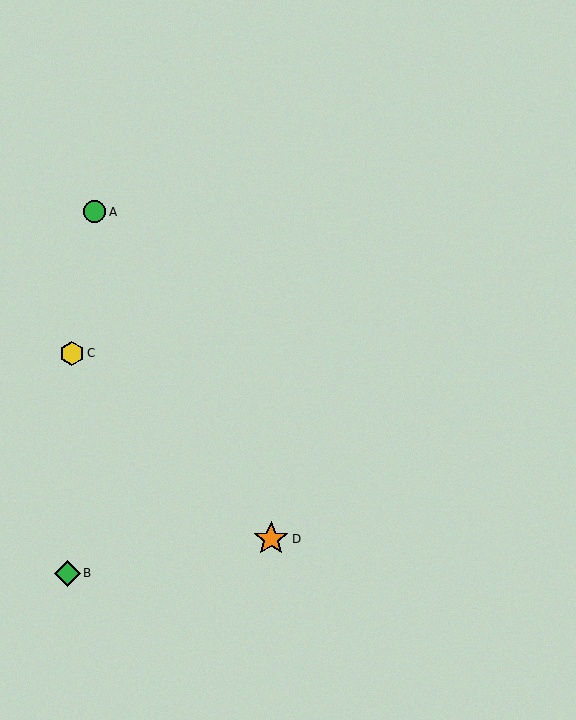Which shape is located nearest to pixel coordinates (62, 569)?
The green diamond (labeled B) at (67, 573) is nearest to that location.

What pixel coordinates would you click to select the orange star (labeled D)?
Click at (271, 539) to select the orange star D.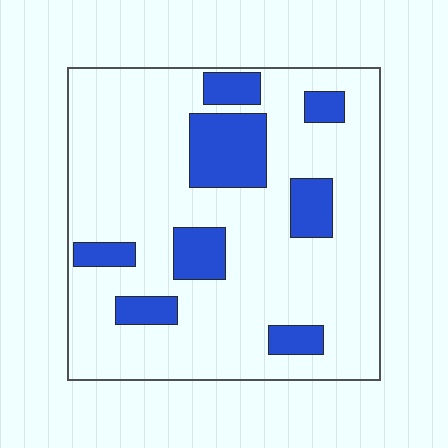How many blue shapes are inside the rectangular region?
8.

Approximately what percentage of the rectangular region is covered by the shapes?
Approximately 20%.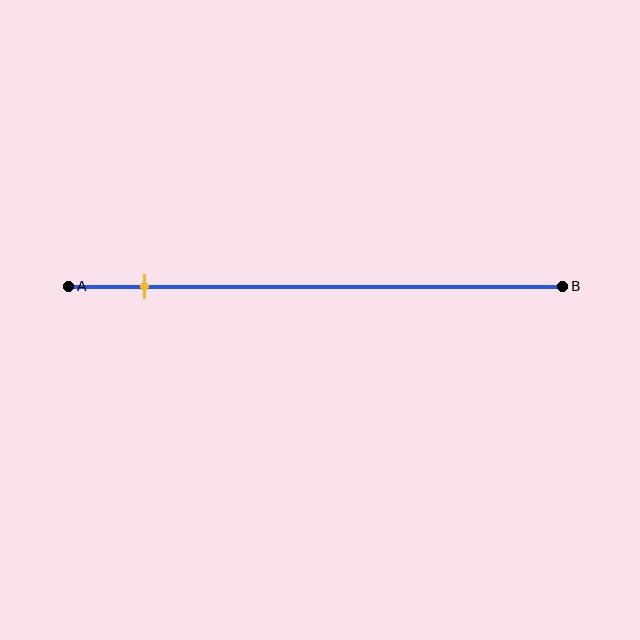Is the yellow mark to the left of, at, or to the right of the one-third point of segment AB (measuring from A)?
The yellow mark is to the left of the one-third point of segment AB.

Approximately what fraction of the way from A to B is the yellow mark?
The yellow mark is approximately 15% of the way from A to B.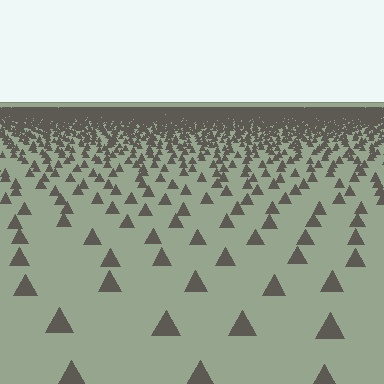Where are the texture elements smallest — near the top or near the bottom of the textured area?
Near the top.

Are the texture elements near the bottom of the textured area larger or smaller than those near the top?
Larger. Near the bottom, elements are closer to the viewer and appear at a bigger on-screen size.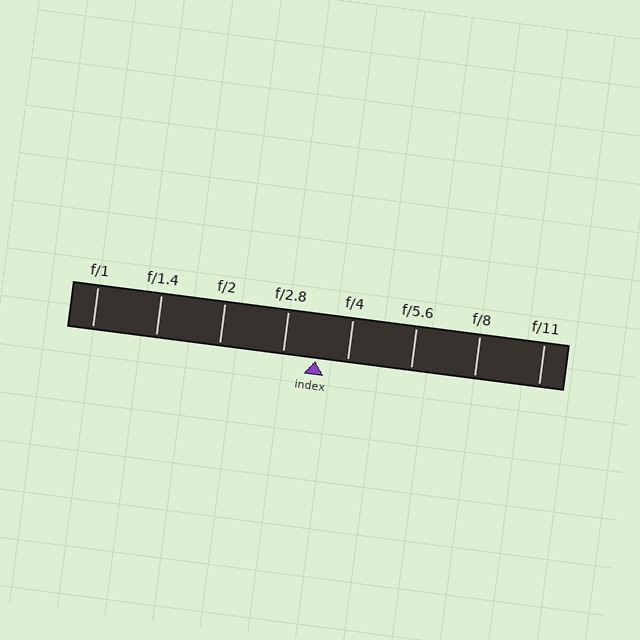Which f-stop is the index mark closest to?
The index mark is closest to f/4.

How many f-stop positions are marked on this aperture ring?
There are 8 f-stop positions marked.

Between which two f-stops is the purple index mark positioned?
The index mark is between f/2.8 and f/4.